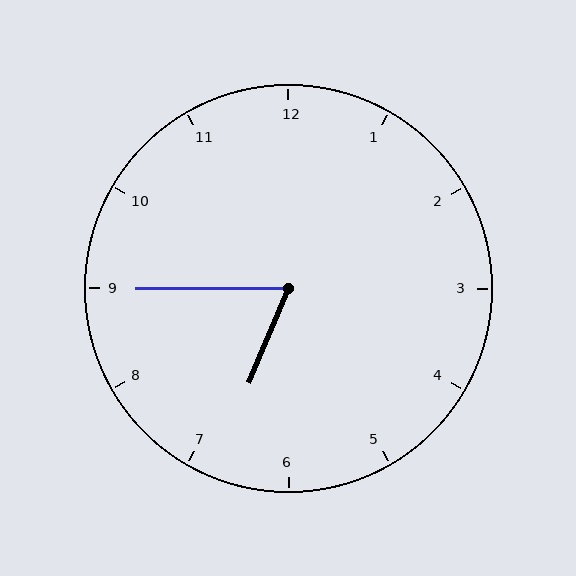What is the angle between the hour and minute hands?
Approximately 68 degrees.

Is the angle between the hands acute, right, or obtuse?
It is acute.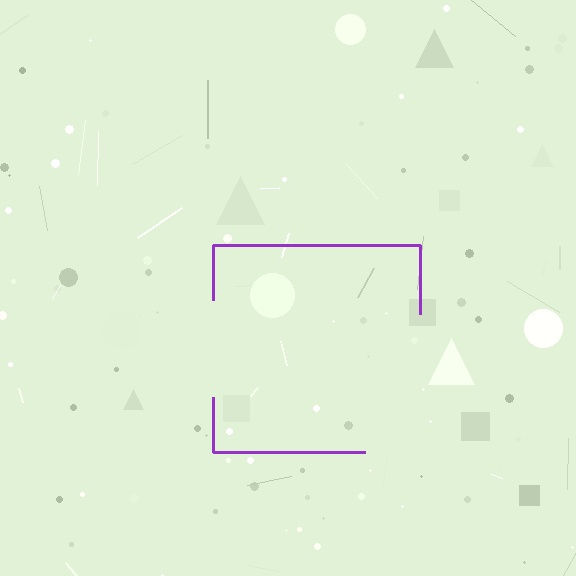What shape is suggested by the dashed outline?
The dashed outline suggests a square.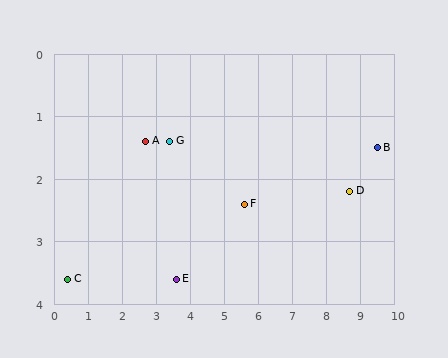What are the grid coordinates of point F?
Point F is at approximately (5.6, 2.4).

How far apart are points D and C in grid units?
Points D and C are about 8.4 grid units apart.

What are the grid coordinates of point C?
Point C is at approximately (0.4, 3.6).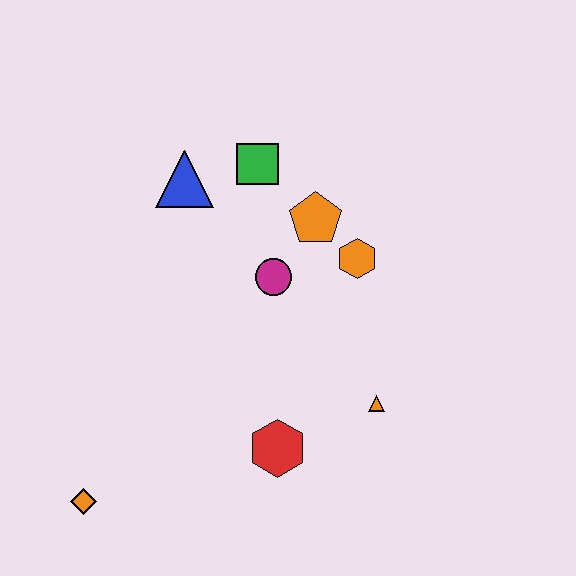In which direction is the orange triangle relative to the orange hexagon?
The orange triangle is below the orange hexagon.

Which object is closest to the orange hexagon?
The orange pentagon is closest to the orange hexagon.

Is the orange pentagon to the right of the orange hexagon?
No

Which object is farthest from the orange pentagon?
The orange diamond is farthest from the orange pentagon.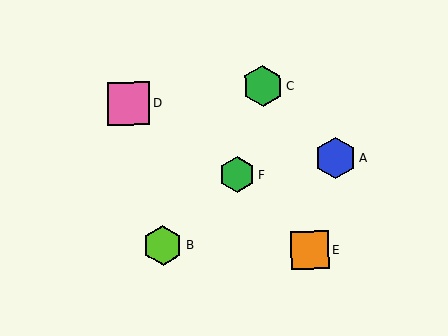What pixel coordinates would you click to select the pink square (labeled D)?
Click at (128, 104) to select the pink square D.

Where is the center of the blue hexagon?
The center of the blue hexagon is at (335, 159).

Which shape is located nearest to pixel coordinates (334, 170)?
The blue hexagon (labeled A) at (335, 159) is nearest to that location.